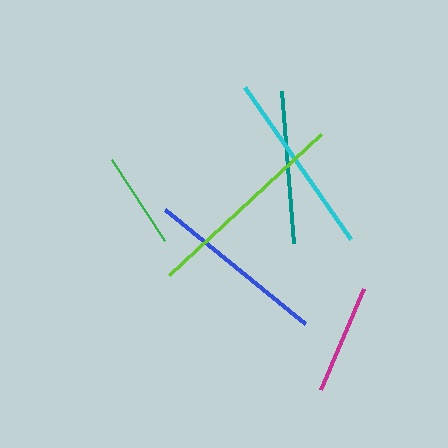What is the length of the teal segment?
The teal segment is approximately 153 pixels long.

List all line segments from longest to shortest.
From longest to shortest: lime, cyan, blue, teal, magenta, green.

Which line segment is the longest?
The lime line is the longest at approximately 208 pixels.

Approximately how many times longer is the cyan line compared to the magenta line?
The cyan line is approximately 1.7 times the length of the magenta line.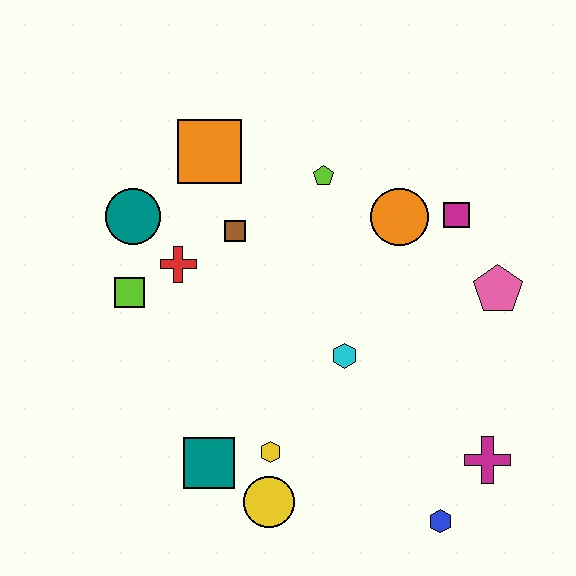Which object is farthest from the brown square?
The blue hexagon is farthest from the brown square.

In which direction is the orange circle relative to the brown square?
The orange circle is to the right of the brown square.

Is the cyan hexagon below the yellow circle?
No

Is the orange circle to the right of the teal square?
Yes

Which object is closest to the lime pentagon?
The orange circle is closest to the lime pentagon.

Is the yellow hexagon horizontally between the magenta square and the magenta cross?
No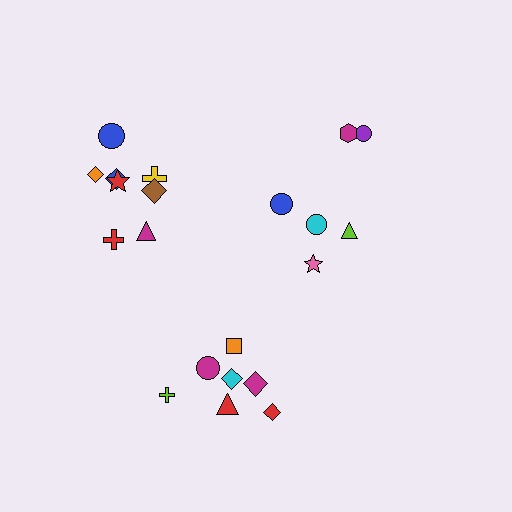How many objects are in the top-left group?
There are 8 objects.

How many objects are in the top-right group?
There are 6 objects.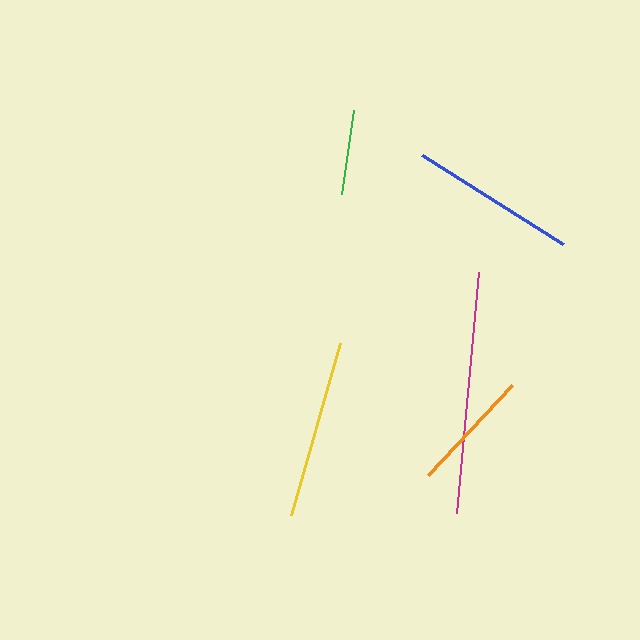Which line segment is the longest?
The magenta line is the longest at approximately 242 pixels.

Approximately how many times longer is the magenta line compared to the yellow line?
The magenta line is approximately 1.4 times the length of the yellow line.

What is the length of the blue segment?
The blue segment is approximately 166 pixels long.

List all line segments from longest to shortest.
From longest to shortest: magenta, yellow, blue, orange, green.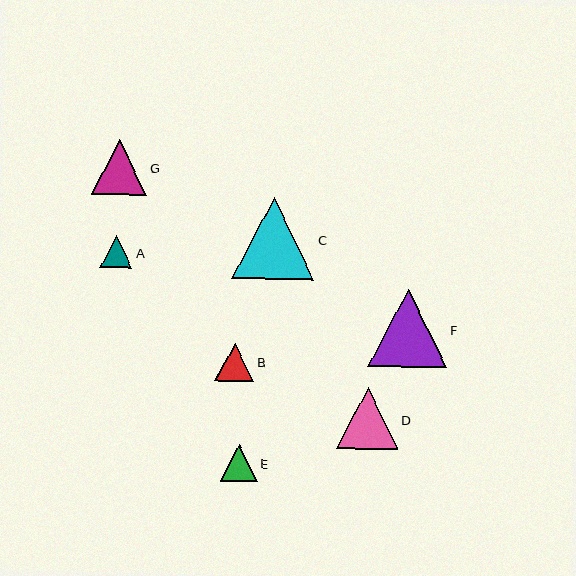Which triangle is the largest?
Triangle C is the largest with a size of approximately 82 pixels.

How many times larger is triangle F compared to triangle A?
Triangle F is approximately 2.5 times the size of triangle A.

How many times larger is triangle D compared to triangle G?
Triangle D is approximately 1.1 times the size of triangle G.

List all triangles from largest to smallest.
From largest to smallest: C, F, D, G, B, E, A.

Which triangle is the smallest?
Triangle A is the smallest with a size of approximately 32 pixels.